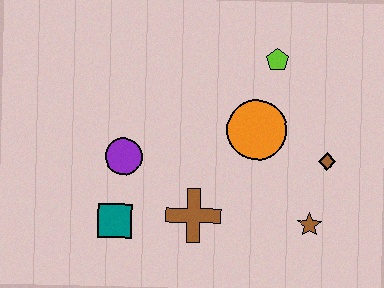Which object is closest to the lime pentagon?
The orange circle is closest to the lime pentagon.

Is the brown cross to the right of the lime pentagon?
No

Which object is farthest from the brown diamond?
The teal square is farthest from the brown diamond.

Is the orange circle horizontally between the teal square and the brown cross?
No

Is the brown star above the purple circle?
No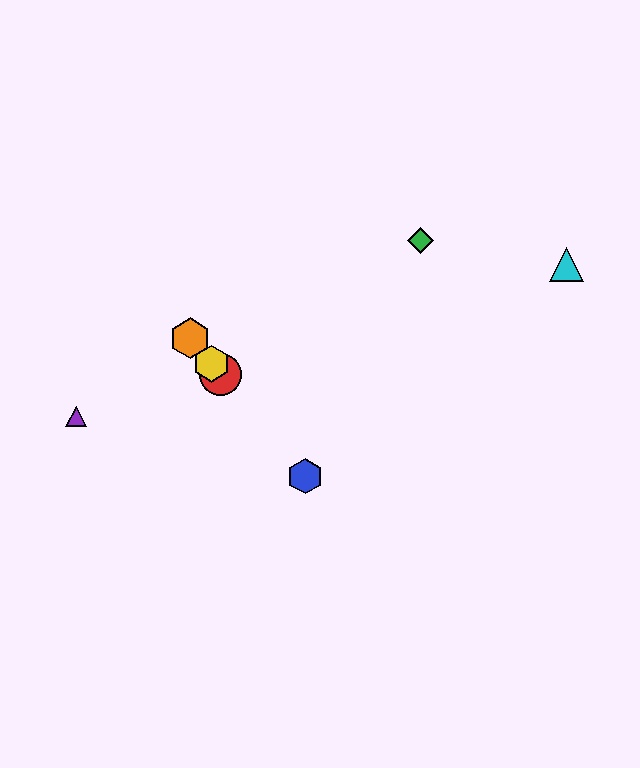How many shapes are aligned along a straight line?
4 shapes (the red circle, the blue hexagon, the yellow hexagon, the orange hexagon) are aligned along a straight line.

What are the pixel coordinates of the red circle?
The red circle is at (220, 375).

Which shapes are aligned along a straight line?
The red circle, the blue hexagon, the yellow hexagon, the orange hexagon are aligned along a straight line.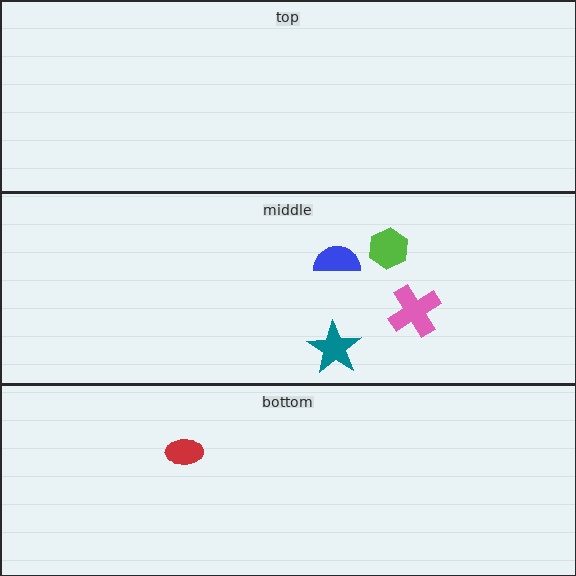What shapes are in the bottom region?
The red ellipse.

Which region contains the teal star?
The middle region.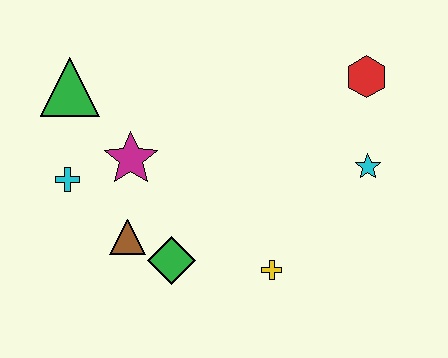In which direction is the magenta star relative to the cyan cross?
The magenta star is to the right of the cyan cross.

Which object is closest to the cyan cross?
The magenta star is closest to the cyan cross.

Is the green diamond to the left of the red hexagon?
Yes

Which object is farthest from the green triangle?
The cyan star is farthest from the green triangle.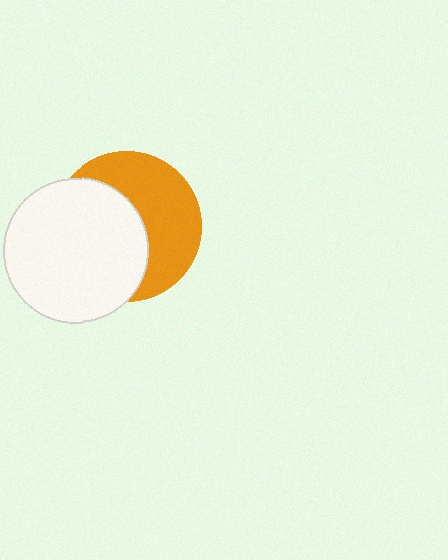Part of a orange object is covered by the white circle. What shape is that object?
It is a circle.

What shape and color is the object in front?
The object in front is a white circle.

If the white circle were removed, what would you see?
You would see the complete orange circle.